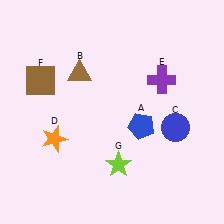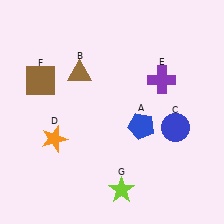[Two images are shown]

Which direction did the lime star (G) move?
The lime star (G) moved down.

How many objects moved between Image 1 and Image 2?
1 object moved between the two images.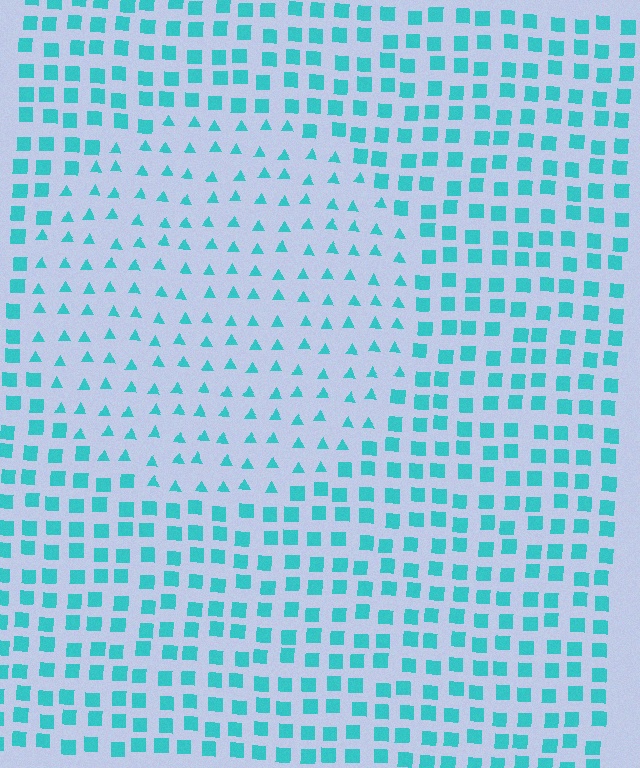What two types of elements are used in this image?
The image uses triangles inside the circle region and squares outside it.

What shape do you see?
I see a circle.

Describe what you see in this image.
The image is filled with small cyan elements arranged in a uniform grid. A circle-shaped region contains triangles, while the surrounding area contains squares. The boundary is defined purely by the change in element shape.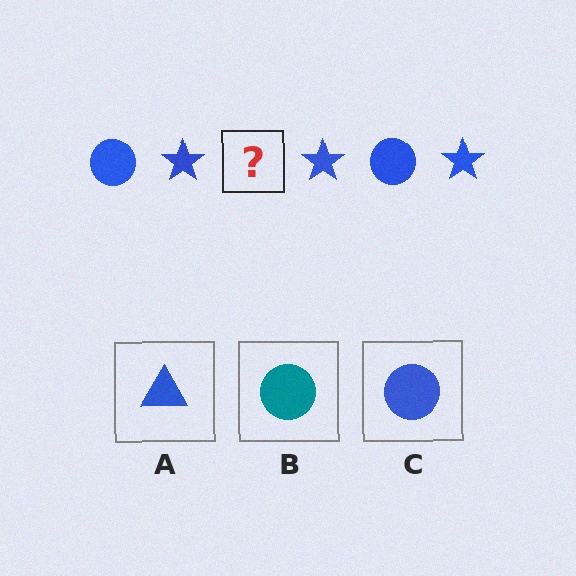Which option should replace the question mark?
Option C.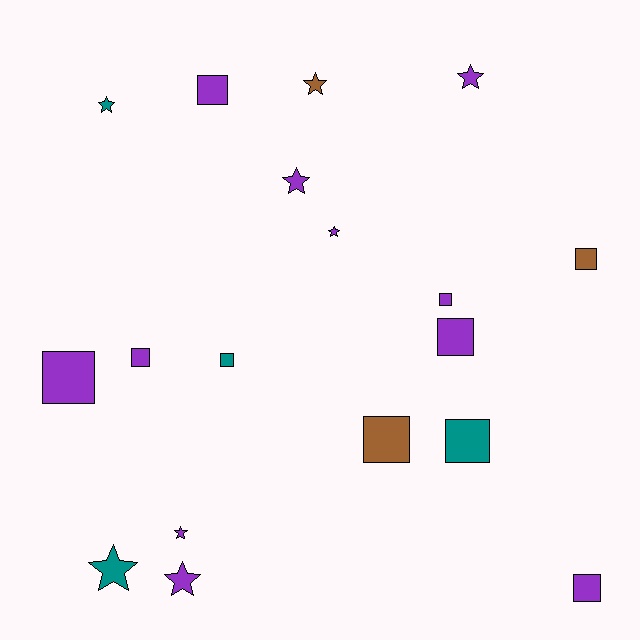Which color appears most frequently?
Purple, with 11 objects.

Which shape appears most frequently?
Square, with 10 objects.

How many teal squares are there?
There are 2 teal squares.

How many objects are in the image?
There are 18 objects.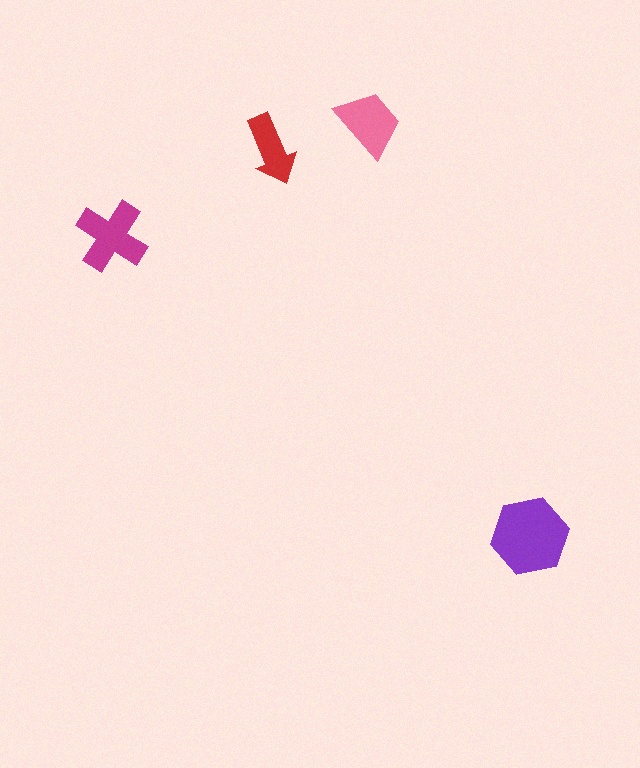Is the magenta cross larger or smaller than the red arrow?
Larger.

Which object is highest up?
The pink trapezoid is topmost.